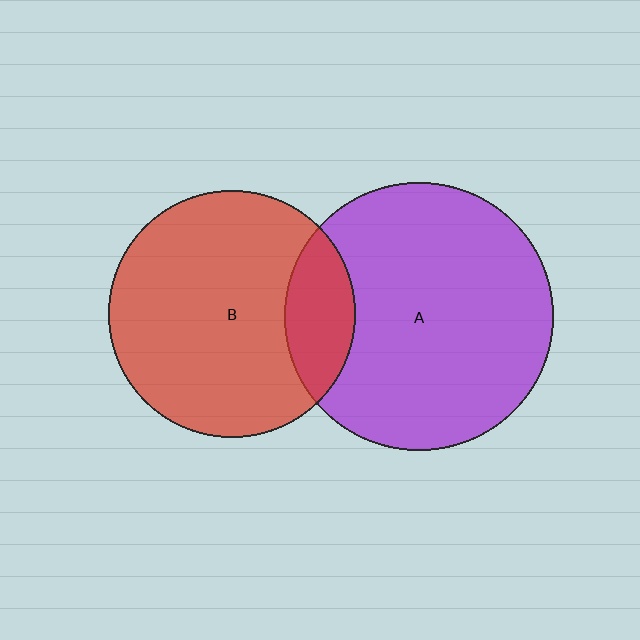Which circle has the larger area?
Circle A (purple).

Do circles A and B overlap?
Yes.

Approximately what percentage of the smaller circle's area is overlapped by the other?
Approximately 20%.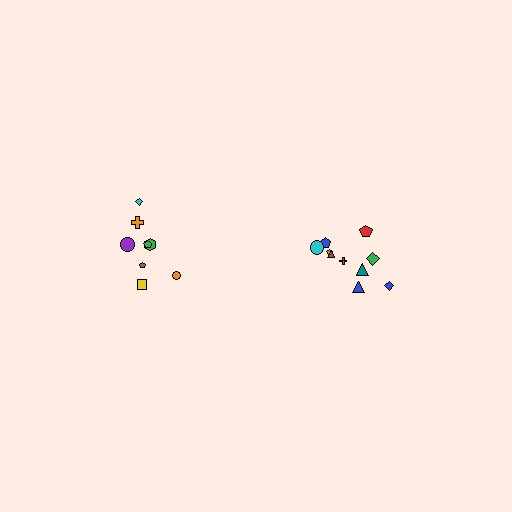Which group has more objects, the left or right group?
The right group.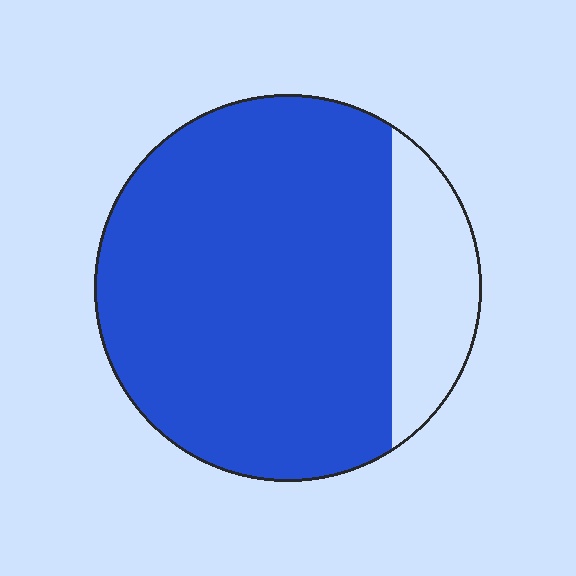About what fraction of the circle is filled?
About five sixths (5/6).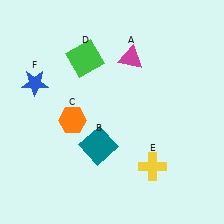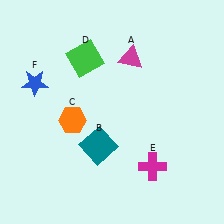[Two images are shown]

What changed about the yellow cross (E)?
In Image 1, E is yellow. In Image 2, it changed to magenta.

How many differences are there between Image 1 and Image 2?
There is 1 difference between the two images.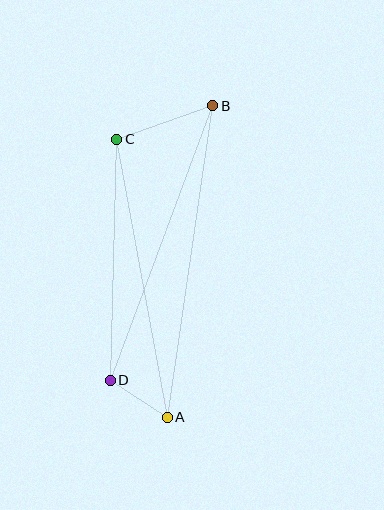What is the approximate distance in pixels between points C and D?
The distance between C and D is approximately 241 pixels.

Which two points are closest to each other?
Points A and D are closest to each other.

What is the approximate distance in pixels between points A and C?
The distance between A and C is approximately 282 pixels.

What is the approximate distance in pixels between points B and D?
The distance between B and D is approximately 293 pixels.